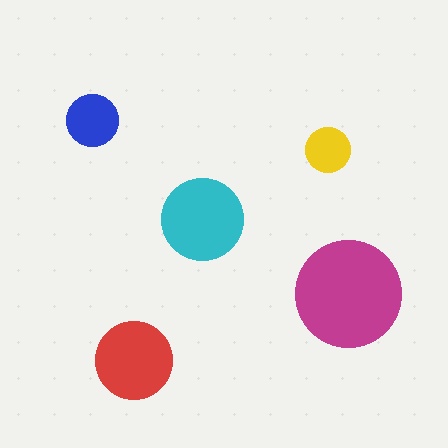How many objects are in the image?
There are 5 objects in the image.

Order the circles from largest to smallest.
the magenta one, the cyan one, the red one, the blue one, the yellow one.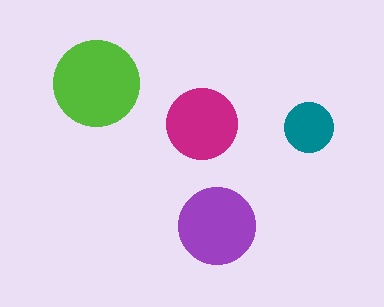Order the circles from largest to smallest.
the lime one, the purple one, the magenta one, the teal one.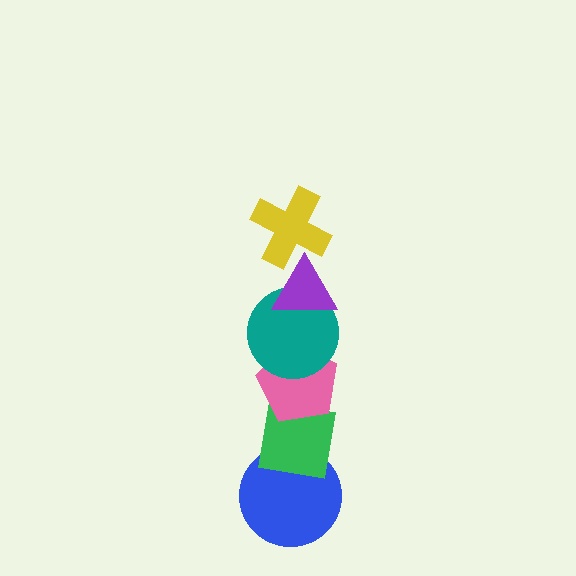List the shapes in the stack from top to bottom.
From top to bottom: the yellow cross, the purple triangle, the teal circle, the pink pentagon, the green square, the blue circle.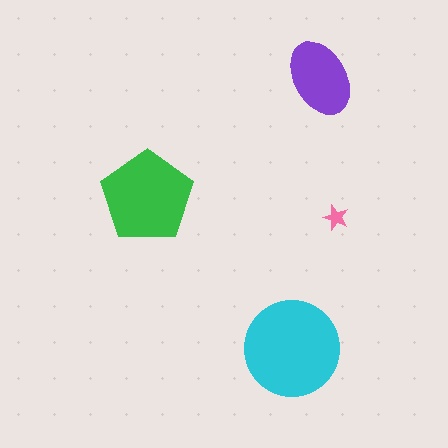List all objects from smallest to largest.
The pink star, the purple ellipse, the green pentagon, the cyan circle.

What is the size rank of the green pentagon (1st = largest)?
2nd.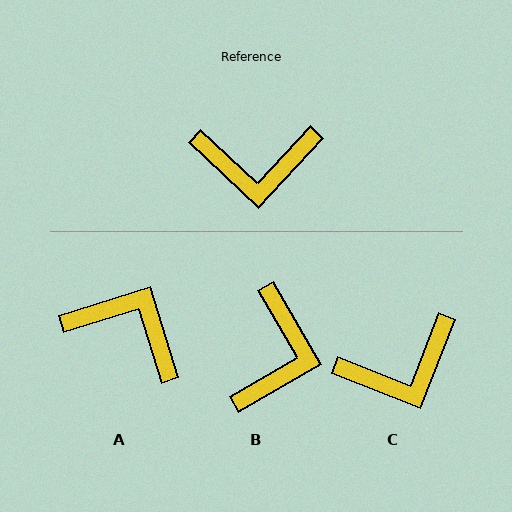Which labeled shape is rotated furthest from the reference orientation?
A, about 151 degrees away.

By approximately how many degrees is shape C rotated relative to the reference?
Approximately 22 degrees counter-clockwise.